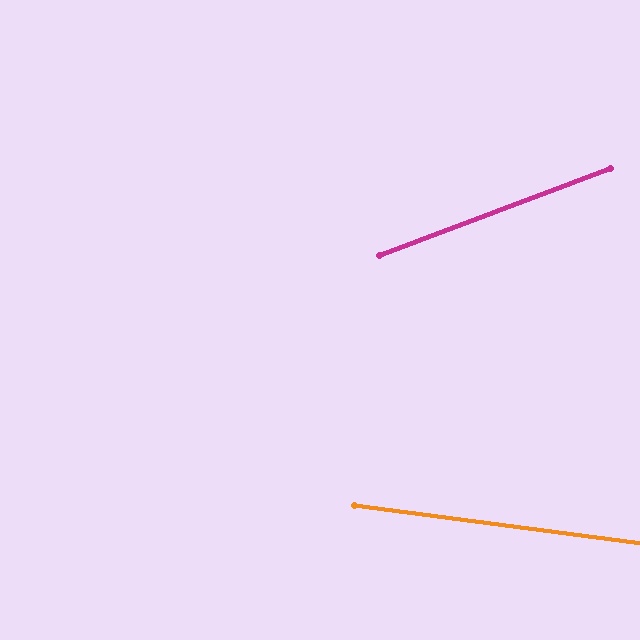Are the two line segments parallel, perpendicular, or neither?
Neither parallel nor perpendicular — they differ by about 28°.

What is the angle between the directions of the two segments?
Approximately 28 degrees.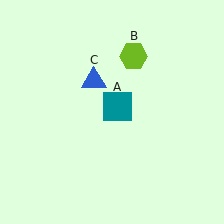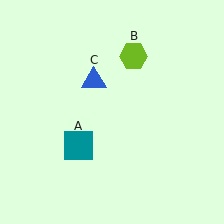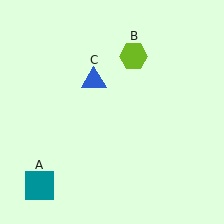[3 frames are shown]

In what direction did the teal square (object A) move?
The teal square (object A) moved down and to the left.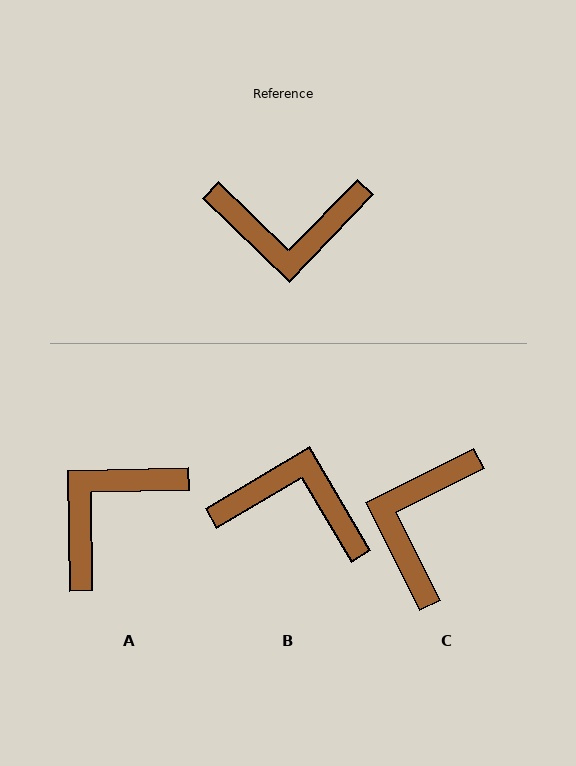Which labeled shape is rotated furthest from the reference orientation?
B, about 165 degrees away.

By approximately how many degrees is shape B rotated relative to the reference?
Approximately 165 degrees counter-clockwise.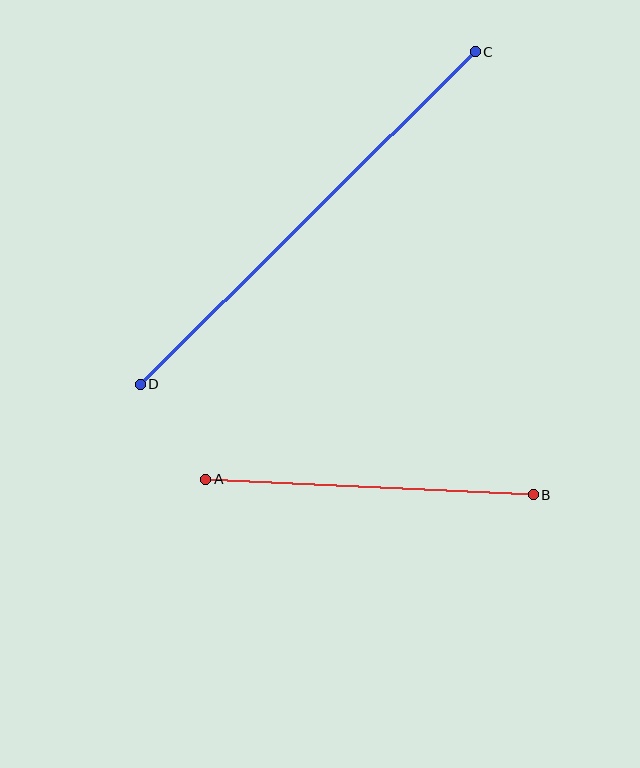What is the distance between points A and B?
The distance is approximately 328 pixels.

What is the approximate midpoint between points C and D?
The midpoint is at approximately (308, 218) pixels.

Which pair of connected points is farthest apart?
Points C and D are farthest apart.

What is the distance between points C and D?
The distance is approximately 472 pixels.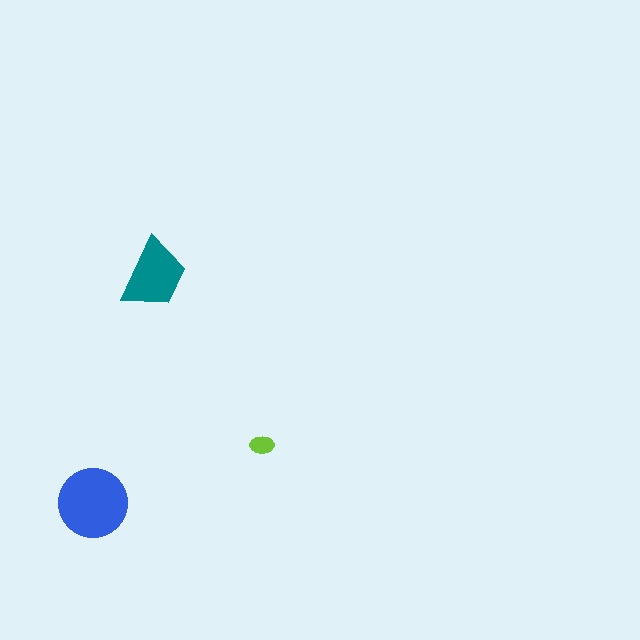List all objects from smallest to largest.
The lime ellipse, the teal trapezoid, the blue circle.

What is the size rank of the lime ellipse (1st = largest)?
3rd.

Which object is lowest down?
The blue circle is bottommost.